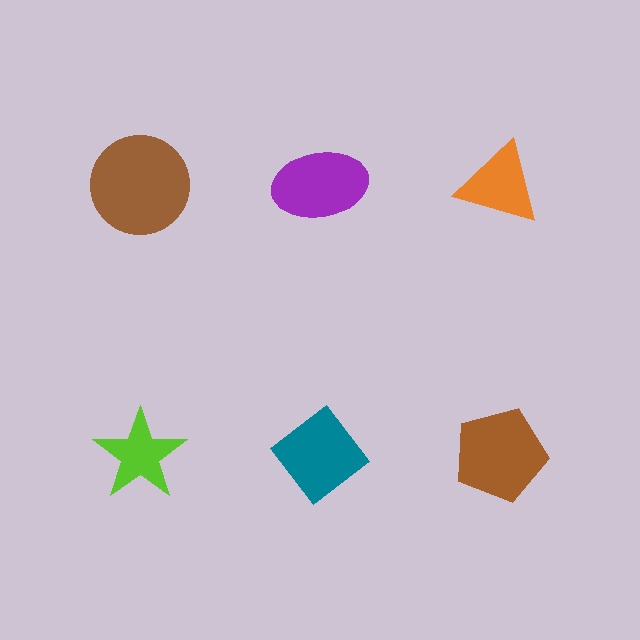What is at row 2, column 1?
A lime star.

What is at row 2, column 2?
A teal diamond.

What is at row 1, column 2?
A purple ellipse.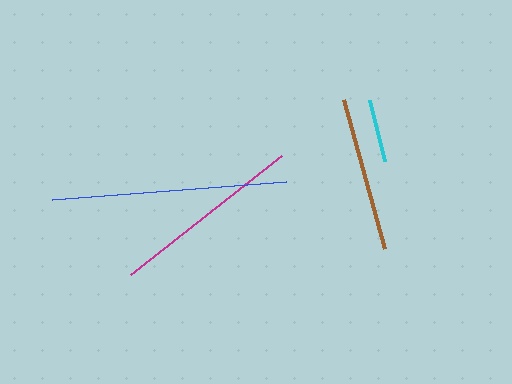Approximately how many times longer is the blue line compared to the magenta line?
The blue line is approximately 1.2 times the length of the magenta line.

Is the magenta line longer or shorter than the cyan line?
The magenta line is longer than the cyan line.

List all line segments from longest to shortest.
From longest to shortest: blue, magenta, brown, cyan.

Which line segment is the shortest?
The cyan line is the shortest at approximately 63 pixels.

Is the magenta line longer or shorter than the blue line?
The blue line is longer than the magenta line.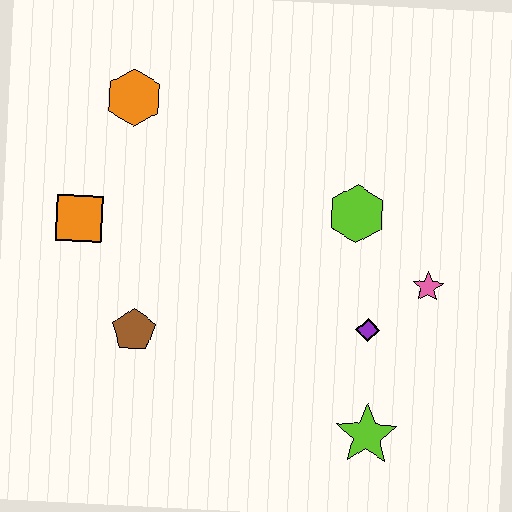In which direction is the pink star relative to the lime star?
The pink star is above the lime star.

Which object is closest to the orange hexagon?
The orange square is closest to the orange hexagon.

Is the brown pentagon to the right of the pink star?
No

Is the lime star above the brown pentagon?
No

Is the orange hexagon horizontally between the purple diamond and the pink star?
No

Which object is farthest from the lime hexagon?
The orange square is farthest from the lime hexagon.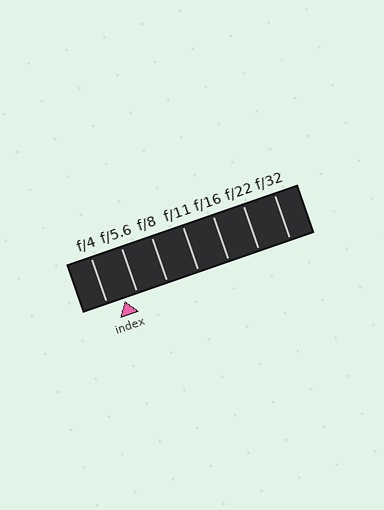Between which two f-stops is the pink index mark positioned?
The index mark is between f/4 and f/5.6.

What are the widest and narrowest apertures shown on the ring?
The widest aperture shown is f/4 and the narrowest is f/32.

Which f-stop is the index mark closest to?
The index mark is closest to f/5.6.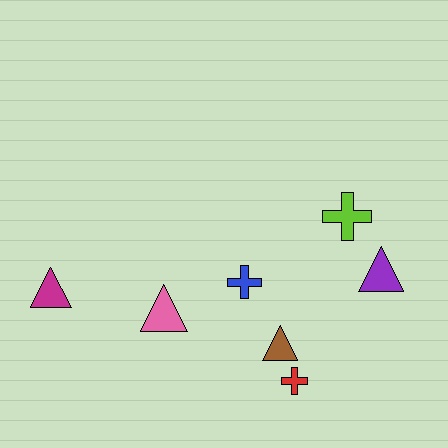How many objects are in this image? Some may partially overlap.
There are 7 objects.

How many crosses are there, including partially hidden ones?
There are 3 crosses.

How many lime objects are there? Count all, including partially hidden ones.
There is 1 lime object.